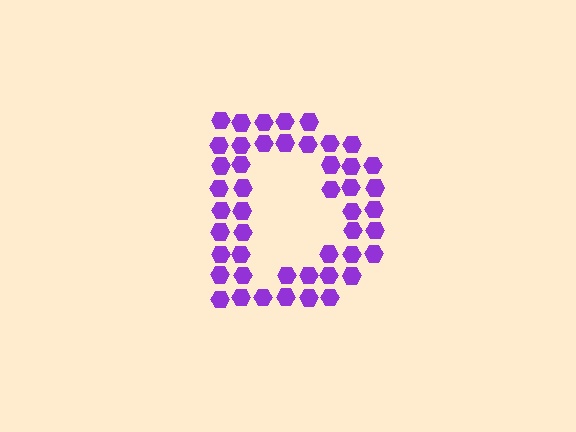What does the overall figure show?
The overall figure shows the letter D.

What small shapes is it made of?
It is made of small hexagons.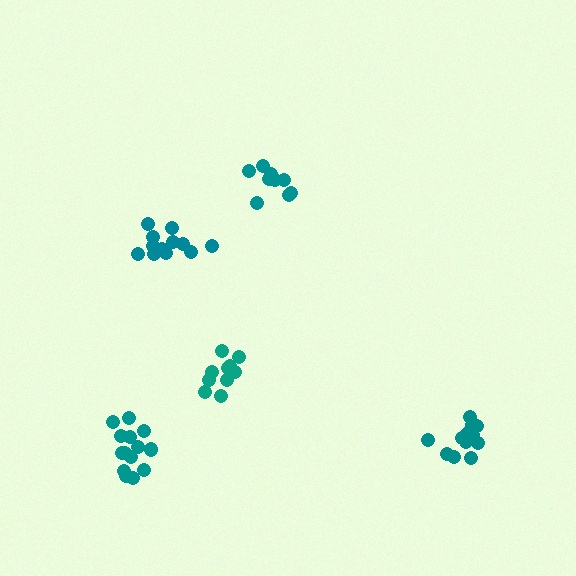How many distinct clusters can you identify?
There are 5 distinct clusters.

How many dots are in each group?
Group 1: 14 dots, Group 2: 9 dots, Group 3: 10 dots, Group 4: 13 dots, Group 5: 14 dots (60 total).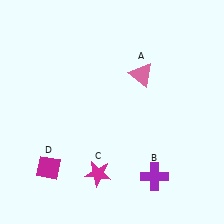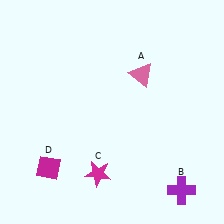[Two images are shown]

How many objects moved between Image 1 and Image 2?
1 object moved between the two images.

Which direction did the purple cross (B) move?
The purple cross (B) moved right.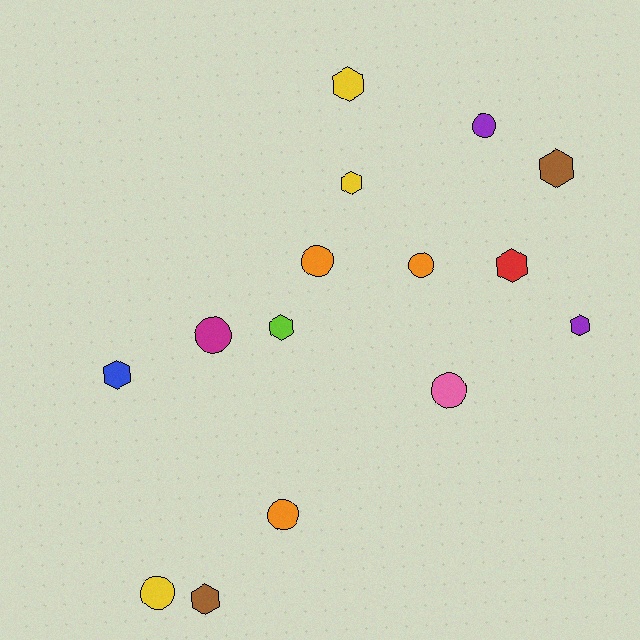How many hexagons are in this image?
There are 8 hexagons.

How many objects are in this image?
There are 15 objects.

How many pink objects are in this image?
There is 1 pink object.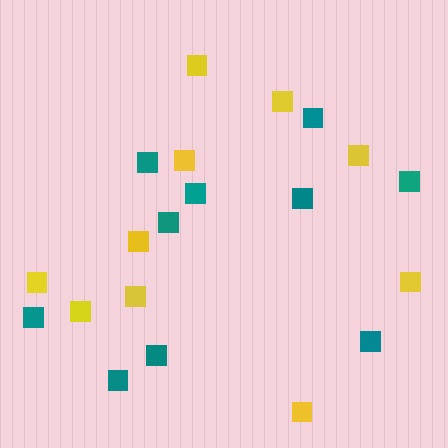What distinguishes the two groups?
There are 2 groups: one group of yellow squares (10) and one group of teal squares (10).